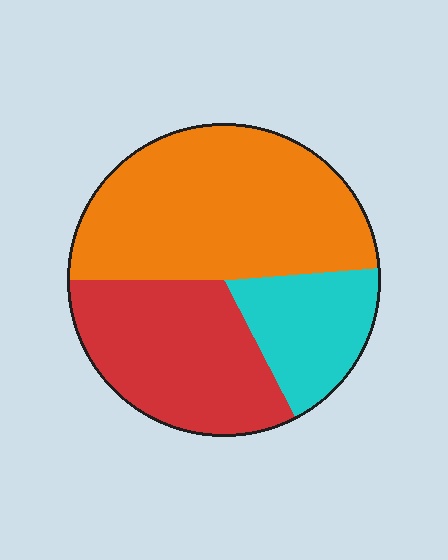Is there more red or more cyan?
Red.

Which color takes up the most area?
Orange, at roughly 50%.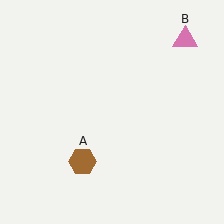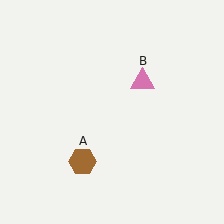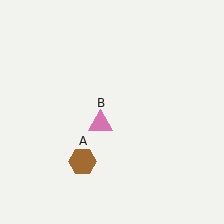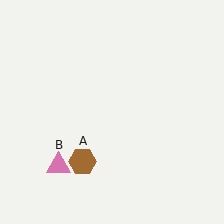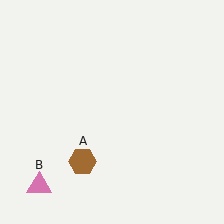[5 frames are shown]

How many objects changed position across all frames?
1 object changed position: pink triangle (object B).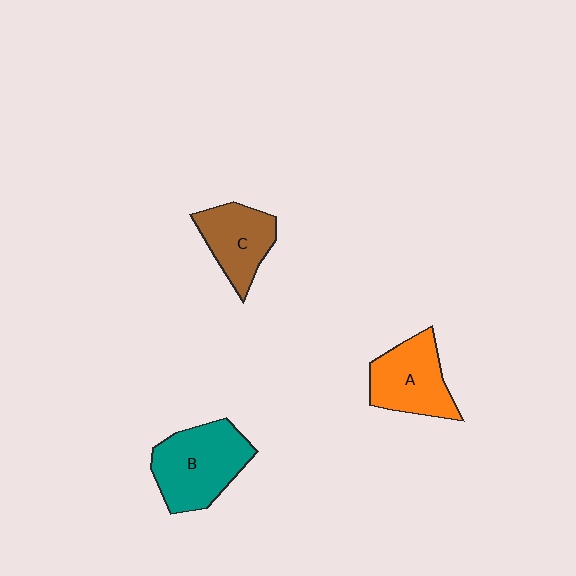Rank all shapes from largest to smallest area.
From largest to smallest: B (teal), A (orange), C (brown).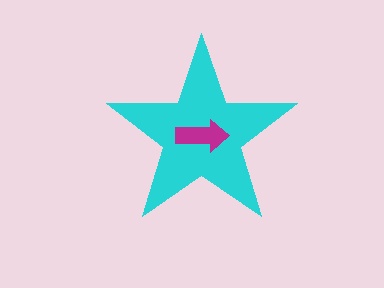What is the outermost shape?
The cyan star.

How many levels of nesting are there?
2.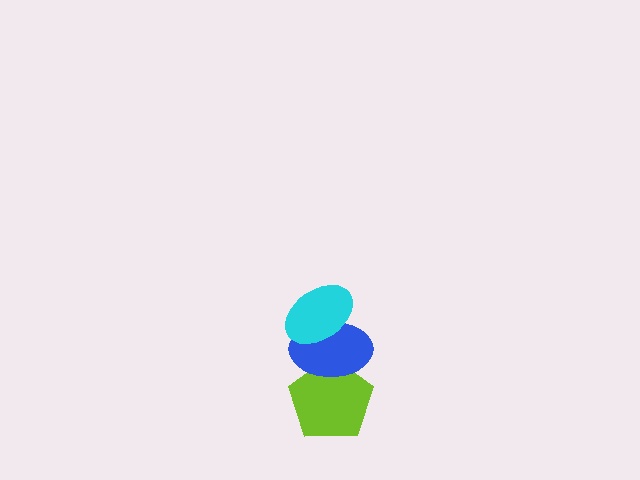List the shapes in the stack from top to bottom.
From top to bottom: the cyan ellipse, the blue ellipse, the lime pentagon.